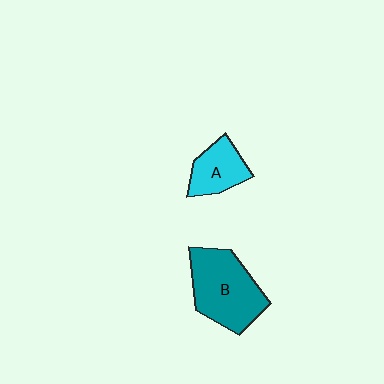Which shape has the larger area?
Shape B (teal).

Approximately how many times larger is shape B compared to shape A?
Approximately 1.9 times.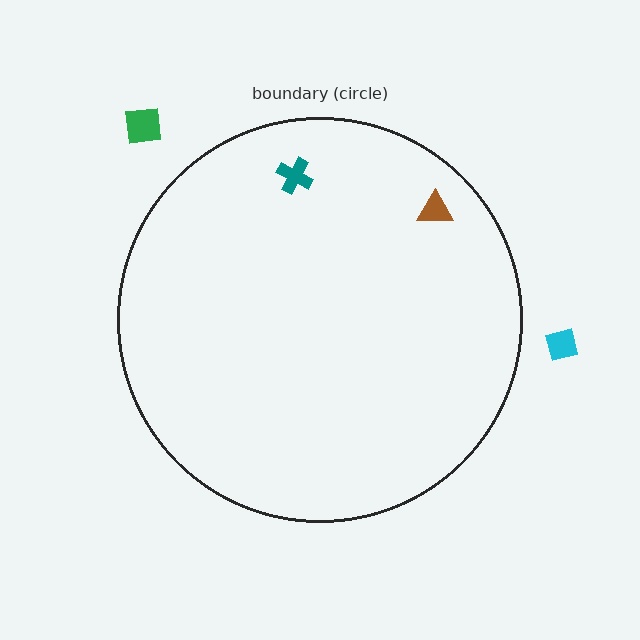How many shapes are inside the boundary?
2 inside, 2 outside.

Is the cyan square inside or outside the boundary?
Outside.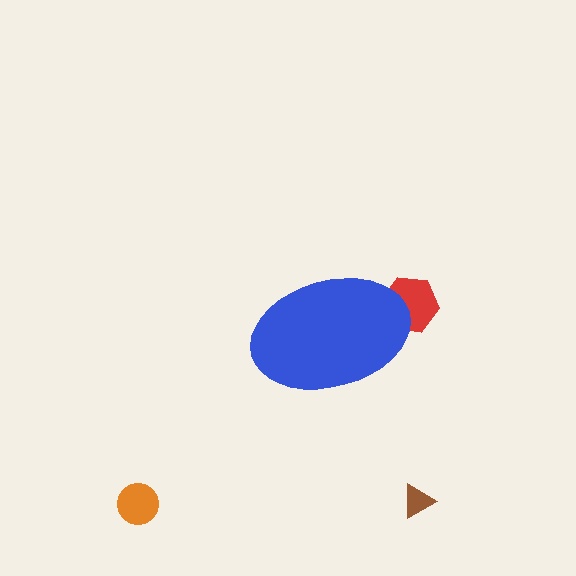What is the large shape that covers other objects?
A blue ellipse.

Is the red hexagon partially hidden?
Yes, the red hexagon is partially hidden behind the blue ellipse.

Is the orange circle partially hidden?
No, the orange circle is fully visible.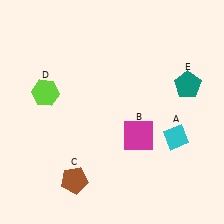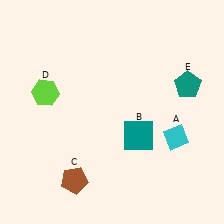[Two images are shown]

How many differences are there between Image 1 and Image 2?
There is 1 difference between the two images.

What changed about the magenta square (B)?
In Image 1, B is magenta. In Image 2, it changed to teal.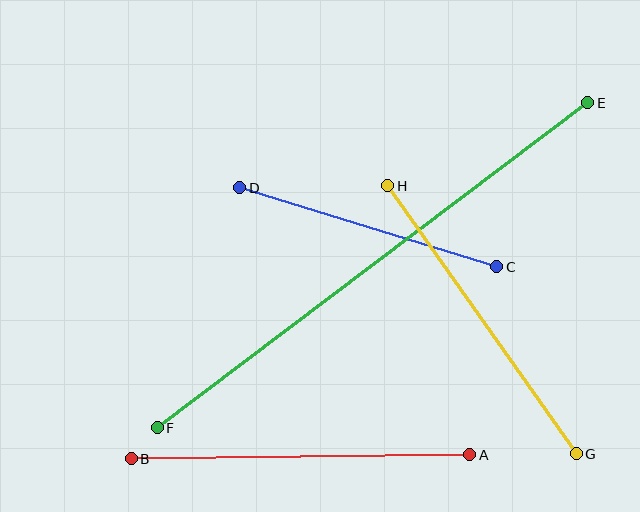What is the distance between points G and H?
The distance is approximately 328 pixels.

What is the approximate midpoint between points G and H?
The midpoint is at approximately (482, 320) pixels.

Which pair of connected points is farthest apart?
Points E and F are farthest apart.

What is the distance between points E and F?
The distance is approximately 539 pixels.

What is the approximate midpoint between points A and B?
The midpoint is at approximately (300, 457) pixels.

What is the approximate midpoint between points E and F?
The midpoint is at approximately (373, 265) pixels.